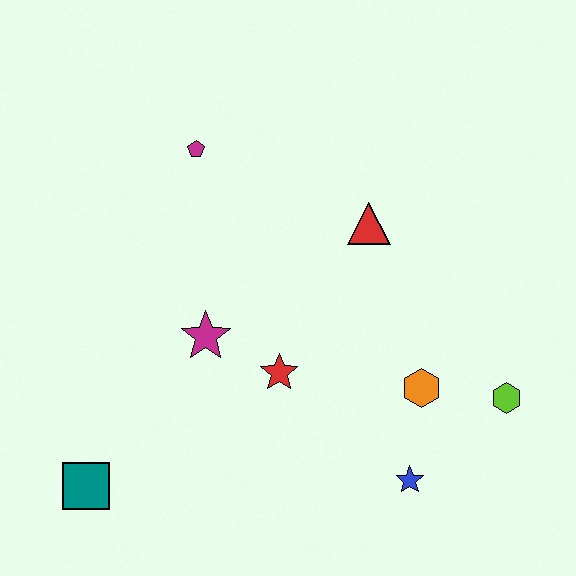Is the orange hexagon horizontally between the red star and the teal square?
No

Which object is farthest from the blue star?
The magenta pentagon is farthest from the blue star.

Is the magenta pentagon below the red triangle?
No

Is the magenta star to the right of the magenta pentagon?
Yes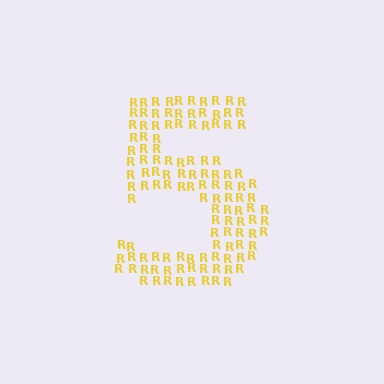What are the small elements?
The small elements are letter R's.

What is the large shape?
The large shape is the digit 5.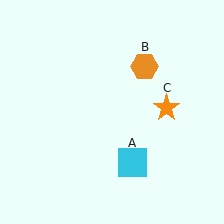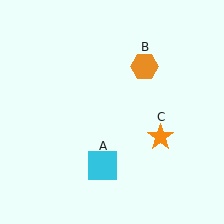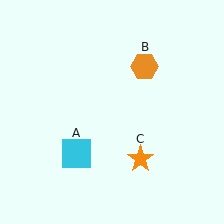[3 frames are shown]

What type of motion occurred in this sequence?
The cyan square (object A), orange star (object C) rotated clockwise around the center of the scene.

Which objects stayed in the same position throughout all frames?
Orange hexagon (object B) remained stationary.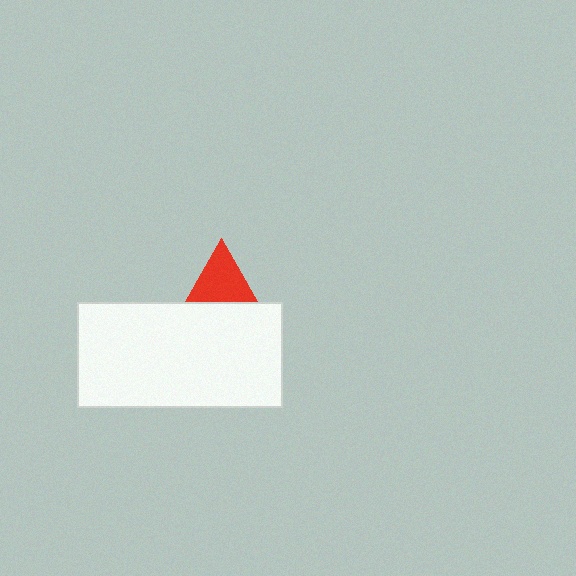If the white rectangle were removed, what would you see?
You would see the complete red triangle.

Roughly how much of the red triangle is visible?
About half of it is visible (roughly 46%).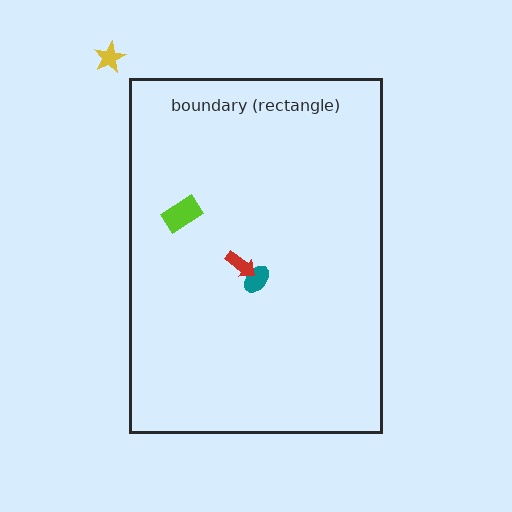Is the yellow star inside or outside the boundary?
Outside.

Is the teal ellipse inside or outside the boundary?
Inside.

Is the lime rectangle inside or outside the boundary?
Inside.